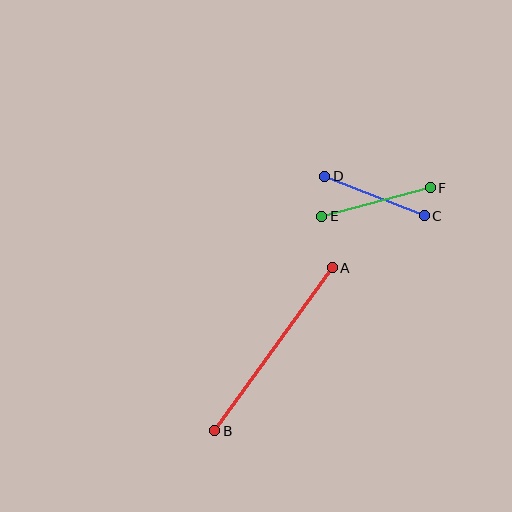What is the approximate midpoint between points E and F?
The midpoint is at approximately (376, 202) pixels.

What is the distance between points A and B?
The distance is approximately 201 pixels.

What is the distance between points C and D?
The distance is approximately 107 pixels.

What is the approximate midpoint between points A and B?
The midpoint is at approximately (274, 349) pixels.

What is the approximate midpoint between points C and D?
The midpoint is at approximately (375, 196) pixels.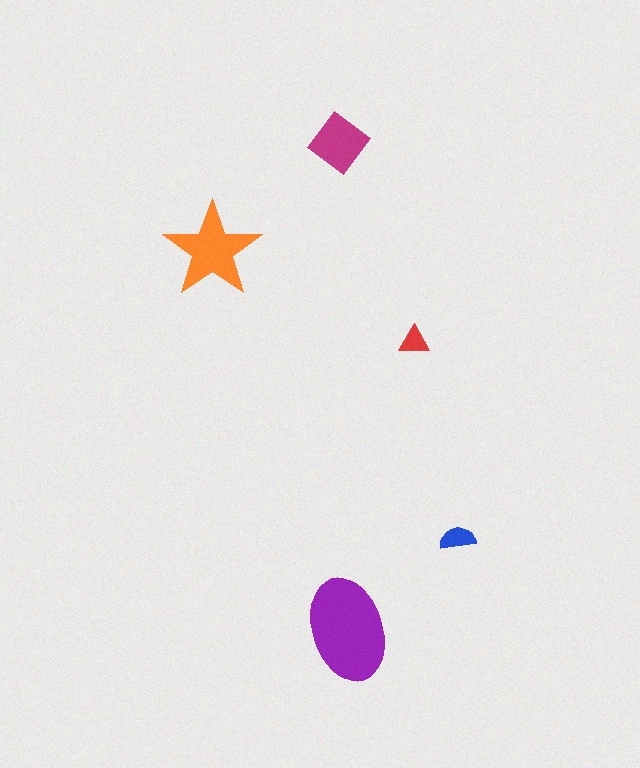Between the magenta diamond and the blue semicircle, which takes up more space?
The magenta diamond.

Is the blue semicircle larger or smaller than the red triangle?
Larger.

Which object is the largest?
The purple ellipse.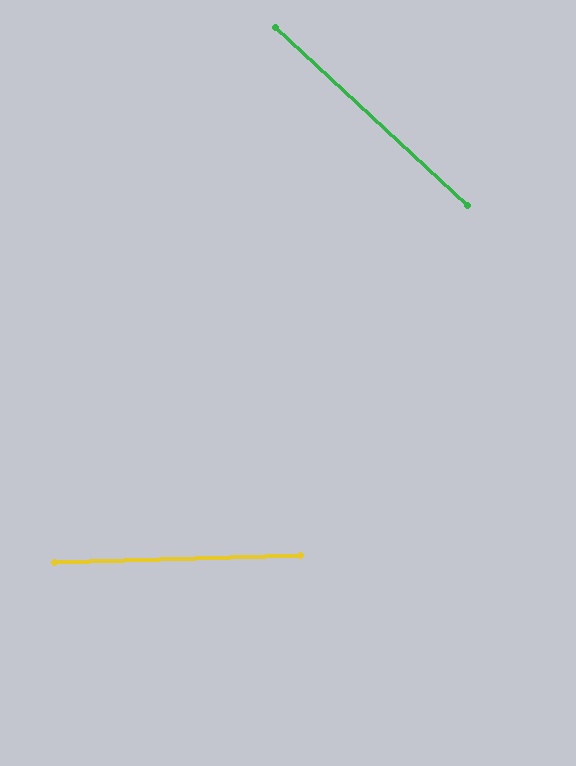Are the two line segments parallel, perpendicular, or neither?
Neither parallel nor perpendicular — they differ by about 45°.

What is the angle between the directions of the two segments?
Approximately 45 degrees.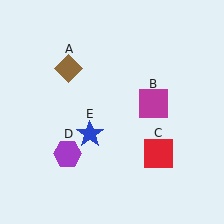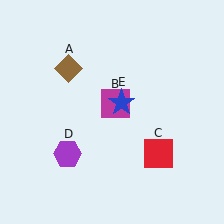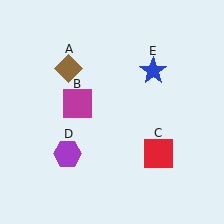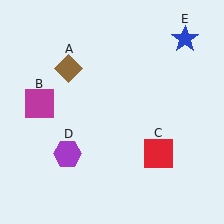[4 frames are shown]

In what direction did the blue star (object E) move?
The blue star (object E) moved up and to the right.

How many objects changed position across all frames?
2 objects changed position: magenta square (object B), blue star (object E).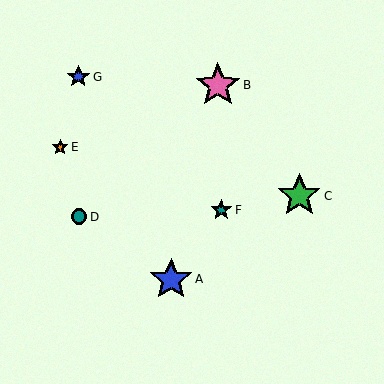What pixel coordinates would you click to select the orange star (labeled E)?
Click at (60, 147) to select the orange star E.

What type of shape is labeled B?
Shape B is a pink star.